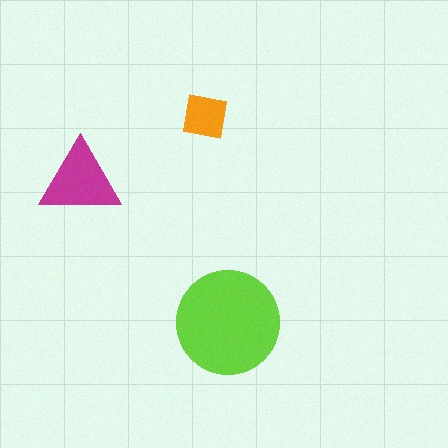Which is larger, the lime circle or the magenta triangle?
The lime circle.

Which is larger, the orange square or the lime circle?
The lime circle.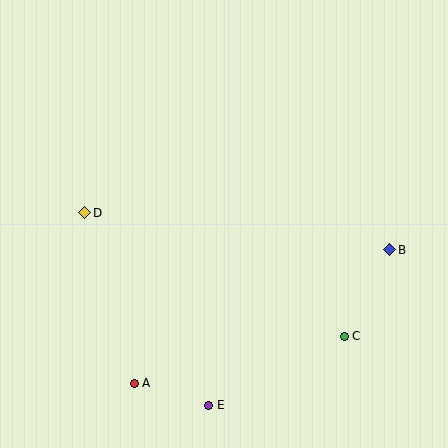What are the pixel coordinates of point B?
Point B is at (390, 250).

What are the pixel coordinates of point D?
Point D is at (85, 213).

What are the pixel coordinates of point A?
Point A is at (134, 383).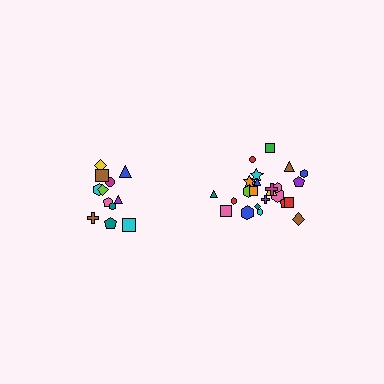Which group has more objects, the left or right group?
The right group.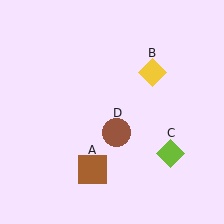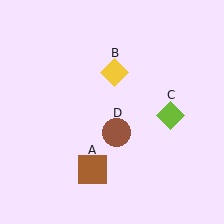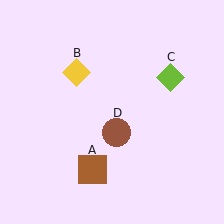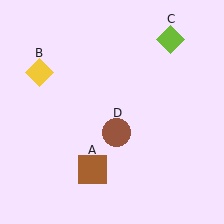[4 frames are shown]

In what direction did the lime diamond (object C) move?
The lime diamond (object C) moved up.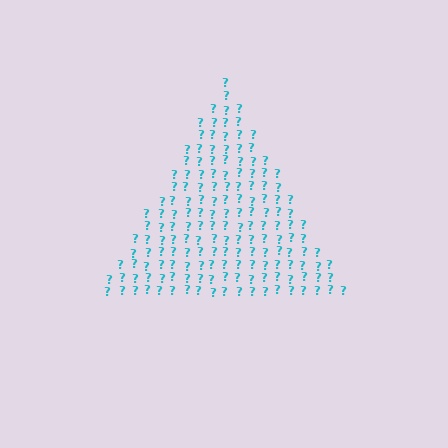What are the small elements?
The small elements are question marks.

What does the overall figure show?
The overall figure shows a triangle.